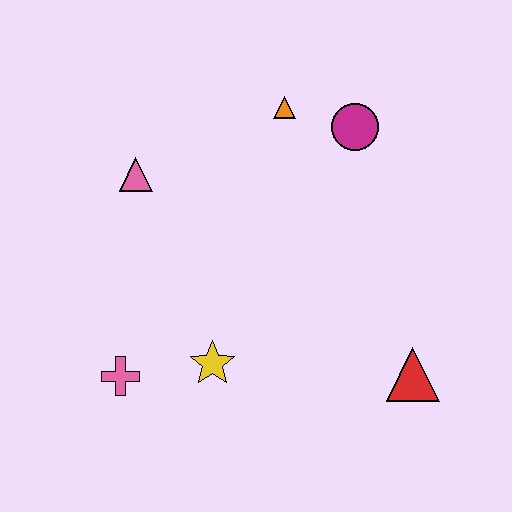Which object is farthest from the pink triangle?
The red triangle is farthest from the pink triangle.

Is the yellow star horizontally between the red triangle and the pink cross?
Yes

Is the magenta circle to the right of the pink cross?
Yes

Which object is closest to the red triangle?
The yellow star is closest to the red triangle.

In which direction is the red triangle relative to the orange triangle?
The red triangle is below the orange triangle.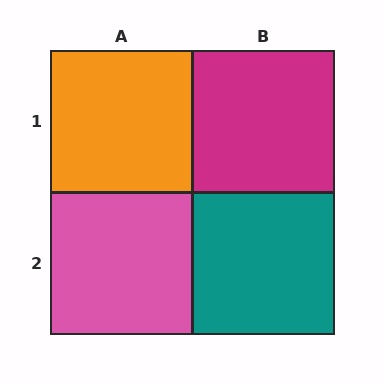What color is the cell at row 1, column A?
Orange.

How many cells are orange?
1 cell is orange.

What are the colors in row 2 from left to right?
Pink, teal.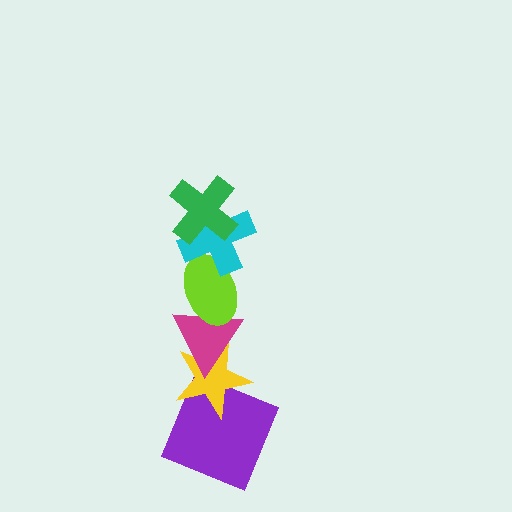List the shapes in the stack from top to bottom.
From top to bottom: the green cross, the cyan cross, the lime ellipse, the magenta triangle, the yellow star, the purple square.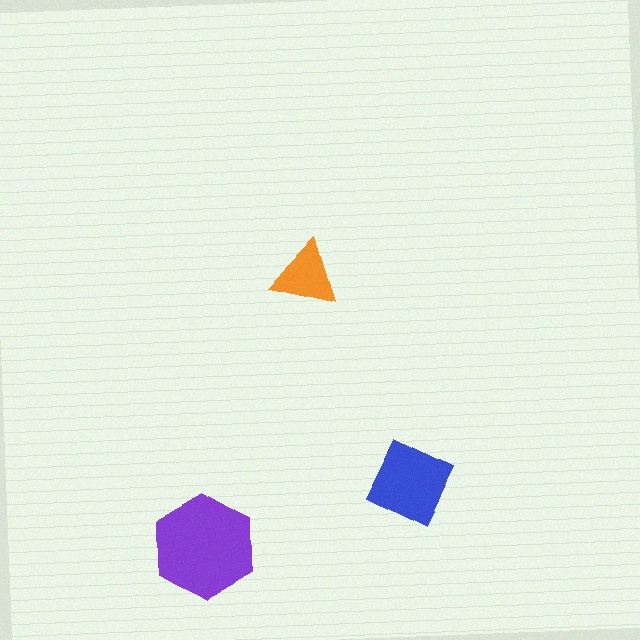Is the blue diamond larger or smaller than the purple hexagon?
Smaller.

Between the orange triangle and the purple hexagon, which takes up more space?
The purple hexagon.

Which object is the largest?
The purple hexagon.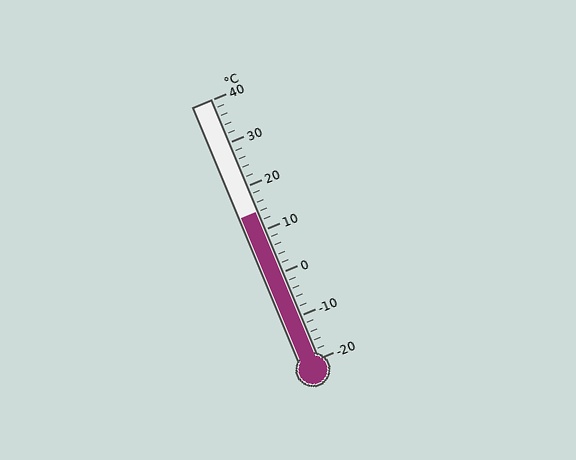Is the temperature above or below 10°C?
The temperature is above 10°C.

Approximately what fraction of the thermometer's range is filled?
The thermometer is filled to approximately 55% of its range.